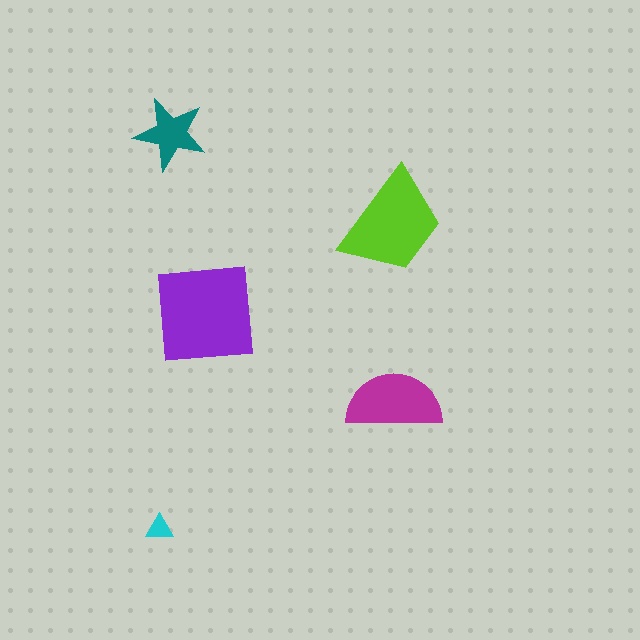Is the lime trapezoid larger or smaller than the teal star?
Larger.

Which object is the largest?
The purple square.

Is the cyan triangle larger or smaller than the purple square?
Smaller.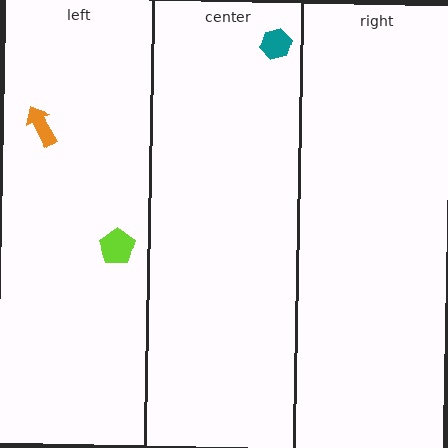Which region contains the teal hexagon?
The center region.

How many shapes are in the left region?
2.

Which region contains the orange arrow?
The left region.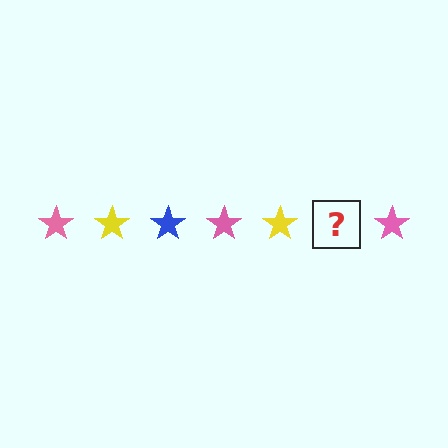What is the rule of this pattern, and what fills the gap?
The rule is that the pattern cycles through pink, yellow, blue stars. The gap should be filled with a blue star.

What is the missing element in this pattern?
The missing element is a blue star.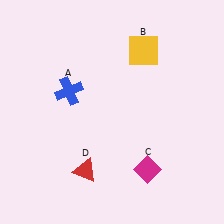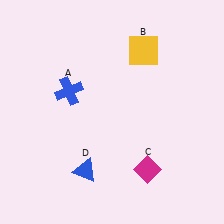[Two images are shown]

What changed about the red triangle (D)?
In Image 1, D is red. In Image 2, it changed to blue.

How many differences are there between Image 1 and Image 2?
There is 1 difference between the two images.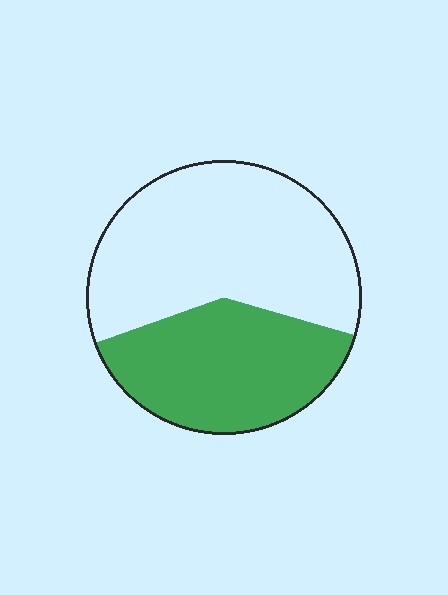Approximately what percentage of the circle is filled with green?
Approximately 40%.